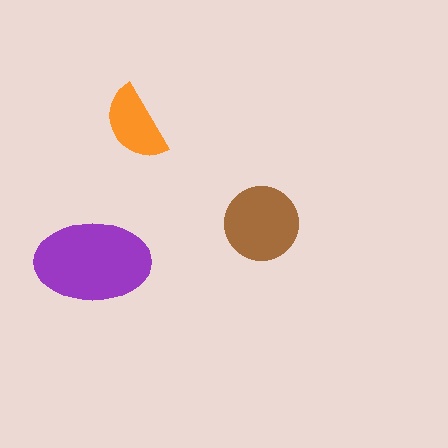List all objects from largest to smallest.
The purple ellipse, the brown circle, the orange semicircle.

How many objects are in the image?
There are 3 objects in the image.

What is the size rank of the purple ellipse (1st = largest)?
1st.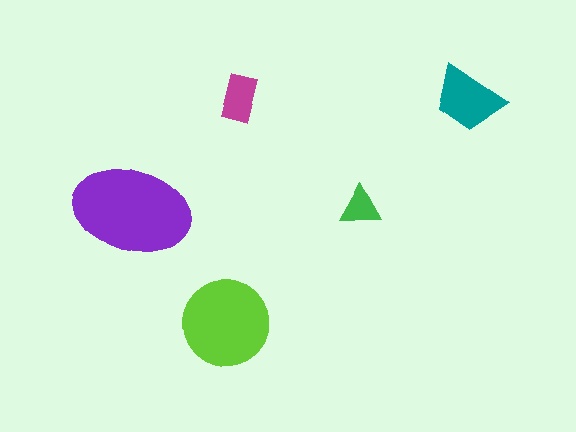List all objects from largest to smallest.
The purple ellipse, the lime circle, the teal trapezoid, the magenta rectangle, the green triangle.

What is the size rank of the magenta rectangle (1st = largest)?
4th.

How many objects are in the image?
There are 5 objects in the image.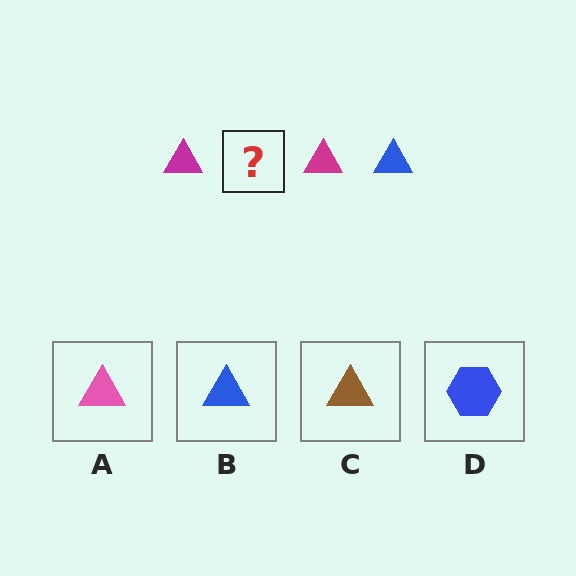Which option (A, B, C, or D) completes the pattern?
B.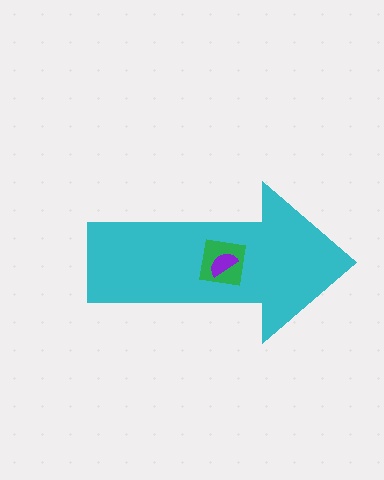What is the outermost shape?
The cyan arrow.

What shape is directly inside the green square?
The purple semicircle.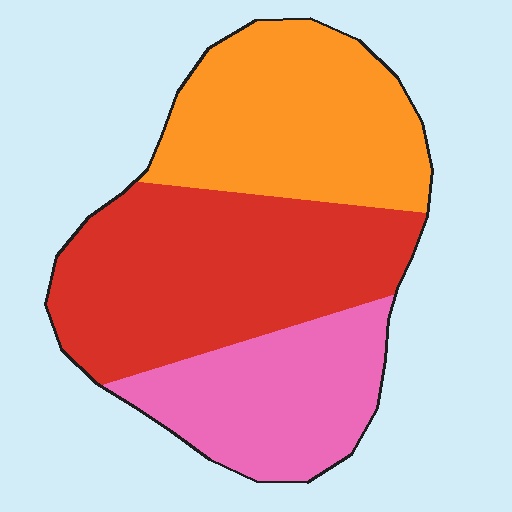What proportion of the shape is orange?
Orange covers 33% of the shape.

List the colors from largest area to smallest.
From largest to smallest: red, orange, pink.